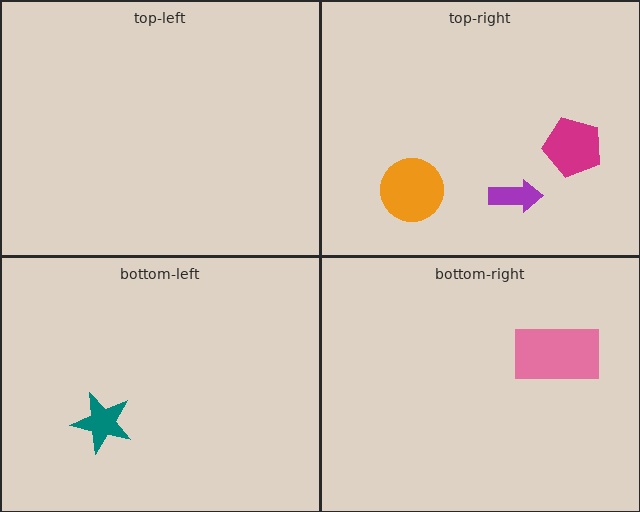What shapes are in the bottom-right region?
The pink rectangle.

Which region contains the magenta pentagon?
The top-right region.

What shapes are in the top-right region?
The purple arrow, the magenta pentagon, the orange circle.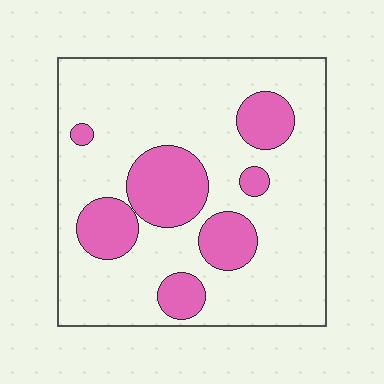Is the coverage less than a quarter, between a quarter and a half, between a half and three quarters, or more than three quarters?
Less than a quarter.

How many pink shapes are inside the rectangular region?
7.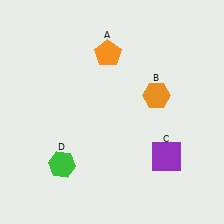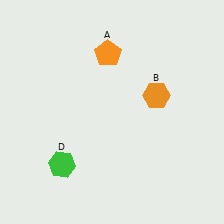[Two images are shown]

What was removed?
The purple square (C) was removed in Image 2.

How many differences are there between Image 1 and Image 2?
There is 1 difference between the two images.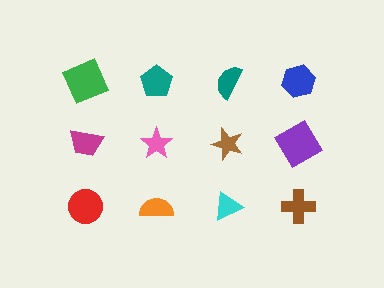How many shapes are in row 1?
4 shapes.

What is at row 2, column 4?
A purple diamond.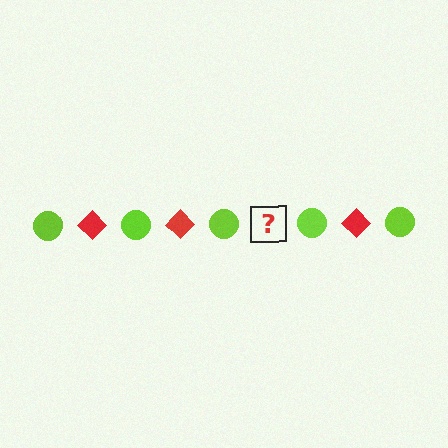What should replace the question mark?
The question mark should be replaced with a red diamond.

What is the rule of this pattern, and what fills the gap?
The rule is that the pattern alternates between lime circle and red diamond. The gap should be filled with a red diamond.